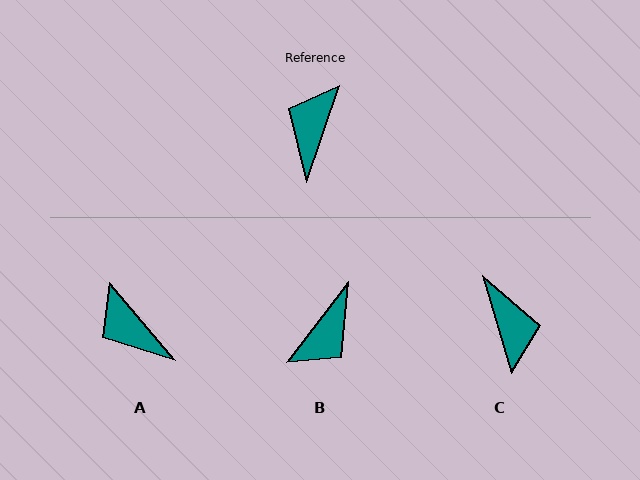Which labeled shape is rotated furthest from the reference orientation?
B, about 161 degrees away.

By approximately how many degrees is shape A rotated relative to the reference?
Approximately 58 degrees counter-clockwise.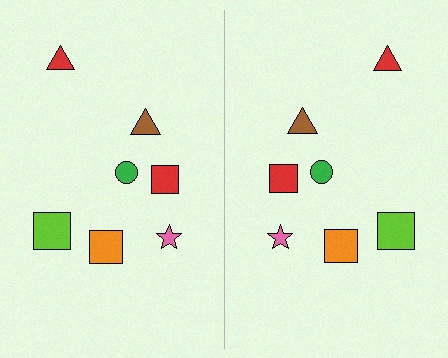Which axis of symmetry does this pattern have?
The pattern has a vertical axis of symmetry running through the center of the image.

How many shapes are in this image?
There are 14 shapes in this image.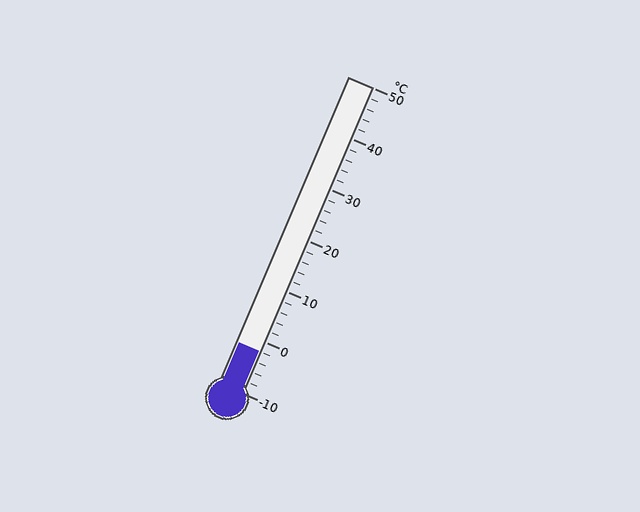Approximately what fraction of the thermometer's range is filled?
The thermometer is filled to approximately 15% of its range.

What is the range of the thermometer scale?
The thermometer scale ranges from -10°C to 50°C.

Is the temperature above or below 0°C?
The temperature is below 0°C.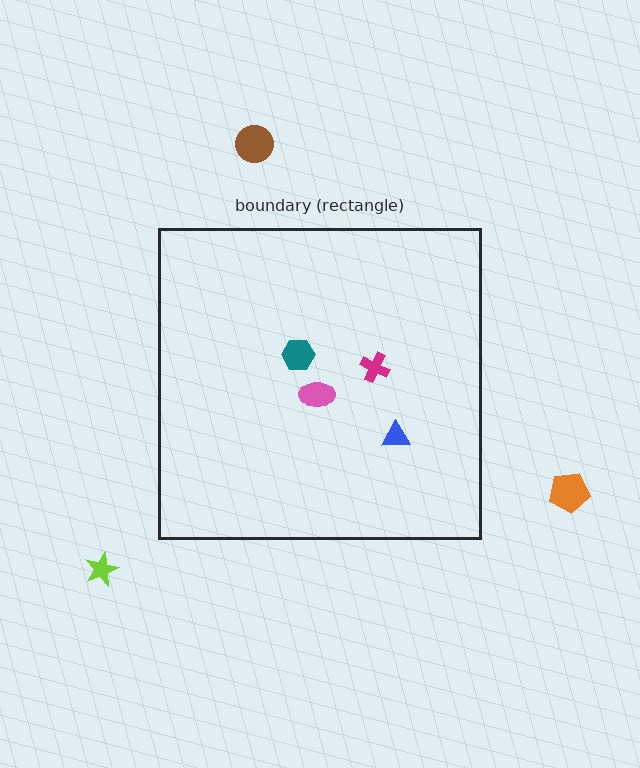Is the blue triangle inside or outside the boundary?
Inside.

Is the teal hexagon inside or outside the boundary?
Inside.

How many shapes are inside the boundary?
4 inside, 3 outside.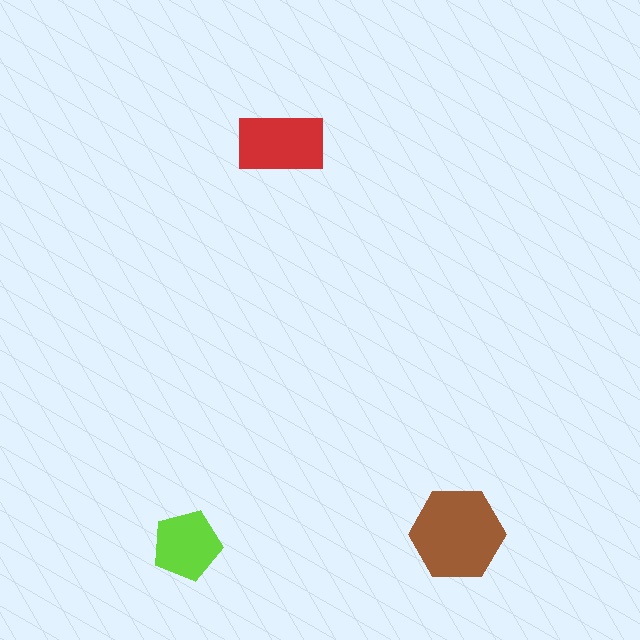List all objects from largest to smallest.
The brown hexagon, the red rectangle, the lime pentagon.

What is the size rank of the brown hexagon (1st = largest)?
1st.